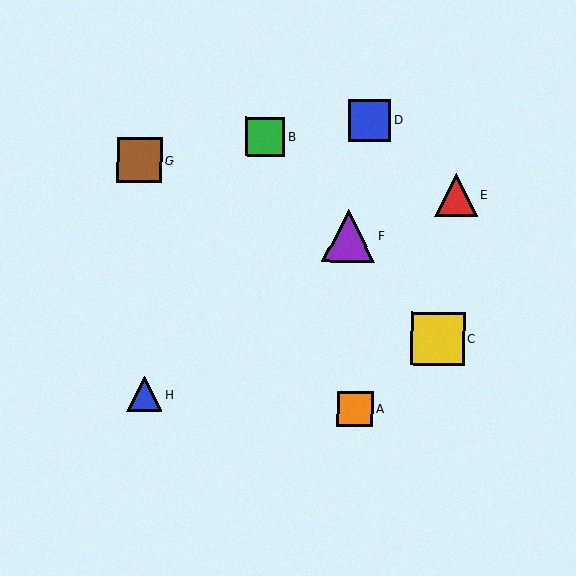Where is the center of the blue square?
The center of the blue square is at (370, 120).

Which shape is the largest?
The purple triangle (labeled F) is the largest.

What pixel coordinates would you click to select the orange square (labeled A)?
Click at (355, 409) to select the orange square A.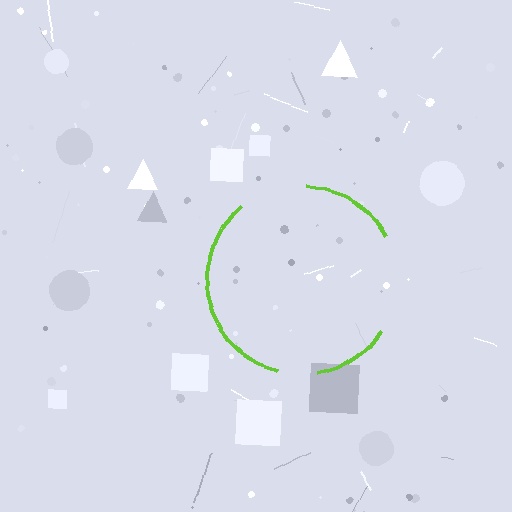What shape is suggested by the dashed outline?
The dashed outline suggests a circle.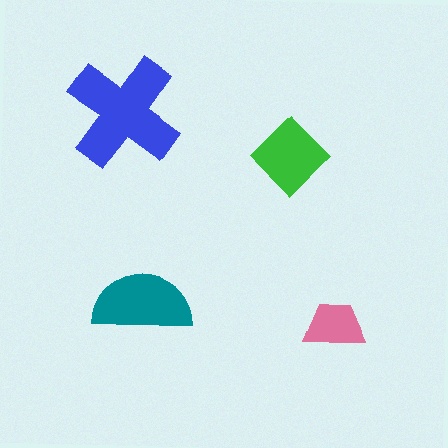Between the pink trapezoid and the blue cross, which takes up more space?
The blue cross.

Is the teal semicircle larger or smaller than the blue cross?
Smaller.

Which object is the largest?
The blue cross.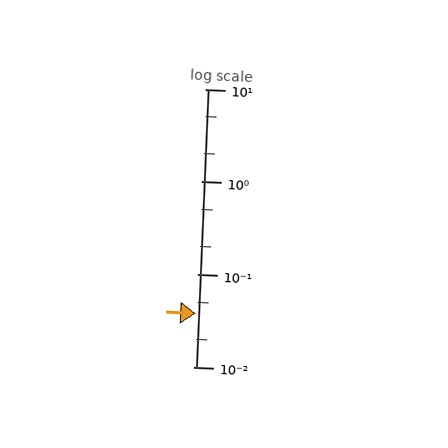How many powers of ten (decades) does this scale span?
The scale spans 3 decades, from 0.01 to 10.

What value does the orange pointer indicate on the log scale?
The pointer indicates approximately 0.038.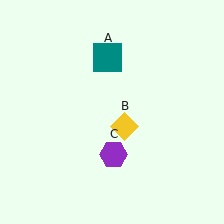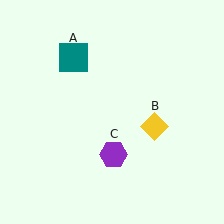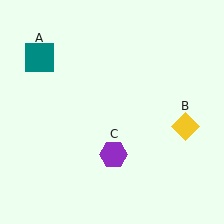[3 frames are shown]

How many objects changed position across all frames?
2 objects changed position: teal square (object A), yellow diamond (object B).